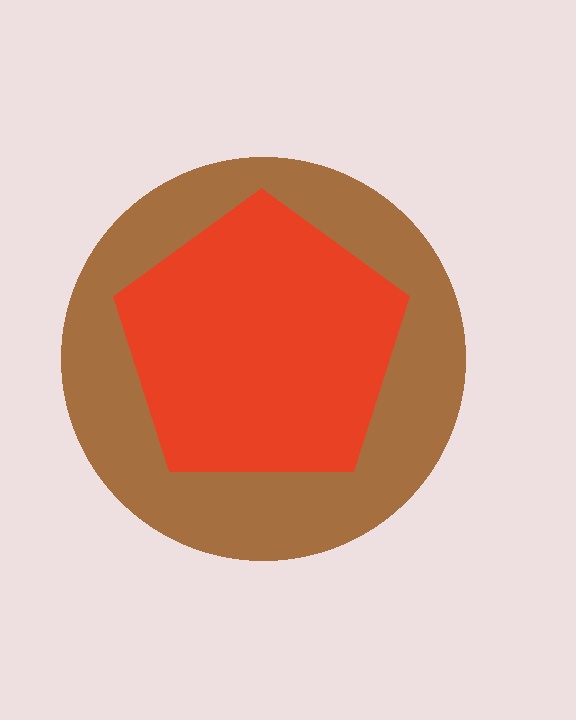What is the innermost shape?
The red pentagon.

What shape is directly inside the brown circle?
The red pentagon.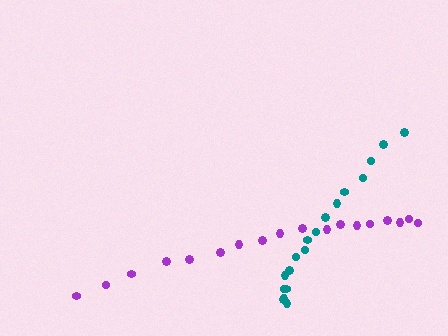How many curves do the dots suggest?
There are 2 distinct paths.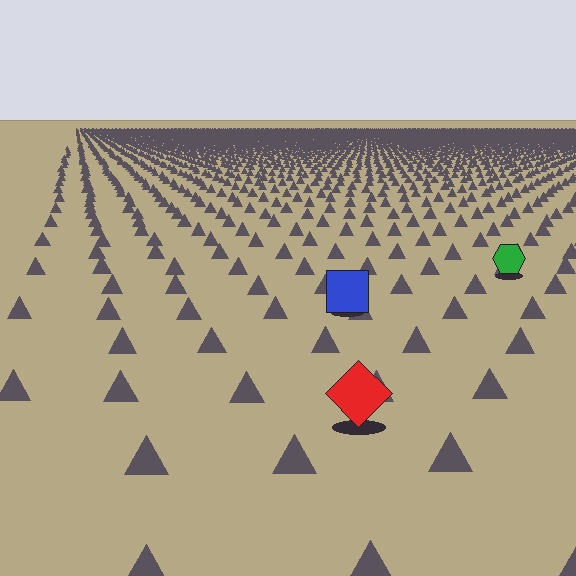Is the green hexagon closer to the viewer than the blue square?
No. The blue square is closer — you can tell from the texture gradient: the ground texture is coarser near it.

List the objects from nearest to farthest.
From nearest to farthest: the red diamond, the blue square, the green hexagon.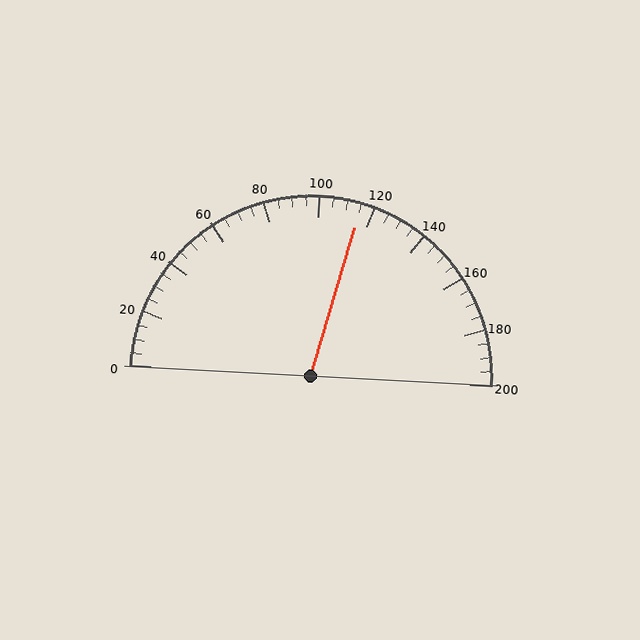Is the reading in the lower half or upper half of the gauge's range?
The reading is in the upper half of the range (0 to 200).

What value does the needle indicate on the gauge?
The needle indicates approximately 115.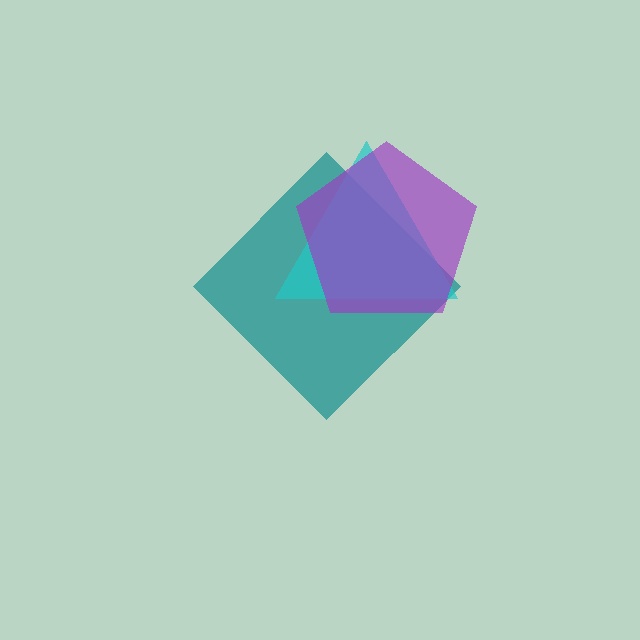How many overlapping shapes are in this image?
There are 3 overlapping shapes in the image.